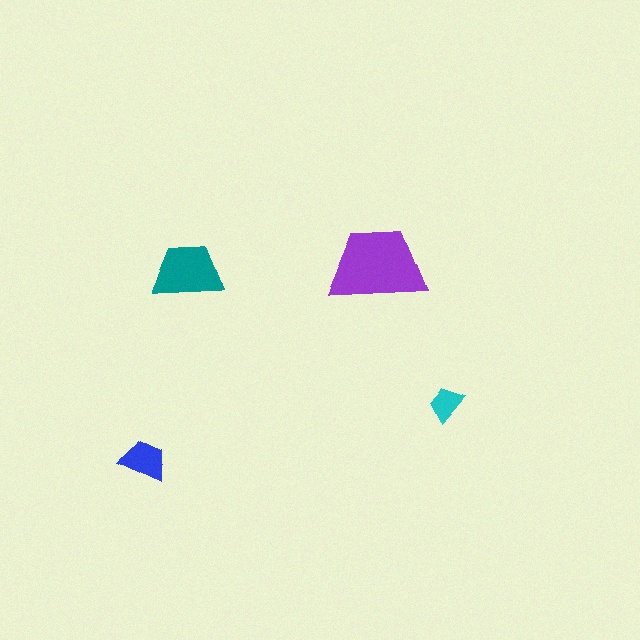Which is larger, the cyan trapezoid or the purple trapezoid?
The purple one.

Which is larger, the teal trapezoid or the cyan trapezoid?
The teal one.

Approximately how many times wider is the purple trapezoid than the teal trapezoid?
About 1.5 times wider.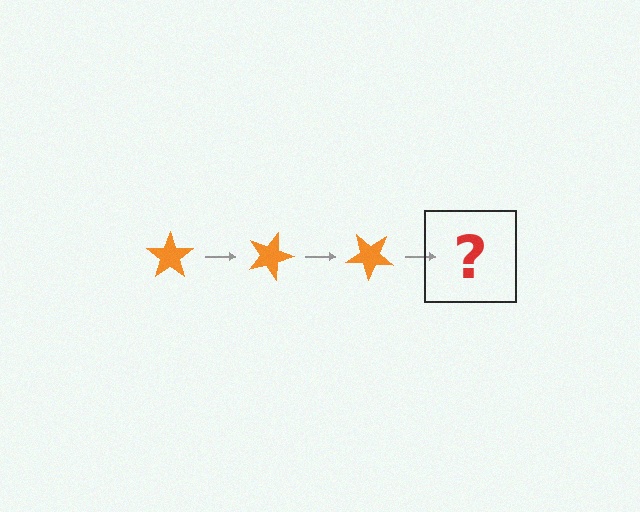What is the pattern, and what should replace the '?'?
The pattern is that the star rotates 20 degrees each step. The '?' should be an orange star rotated 60 degrees.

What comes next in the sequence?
The next element should be an orange star rotated 60 degrees.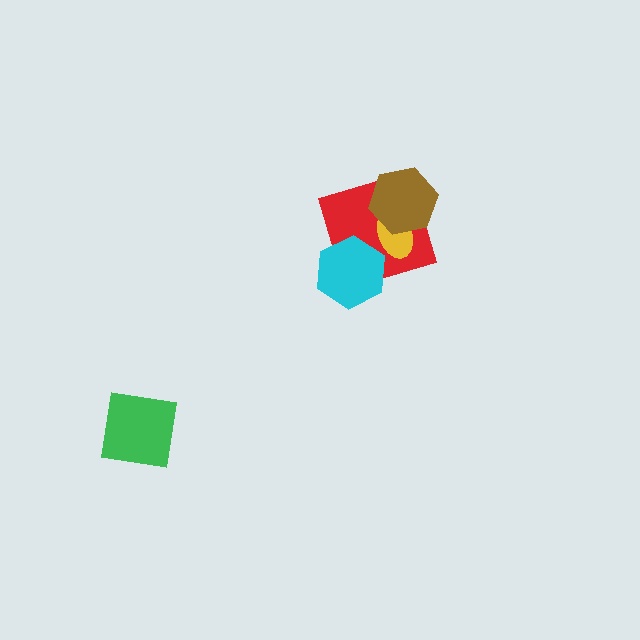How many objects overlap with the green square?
0 objects overlap with the green square.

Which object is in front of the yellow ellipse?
The brown hexagon is in front of the yellow ellipse.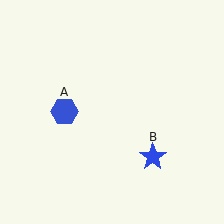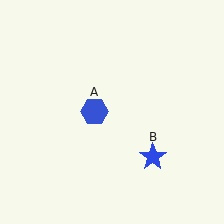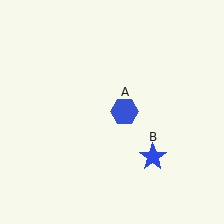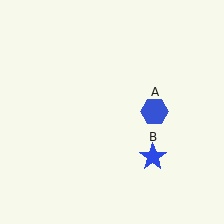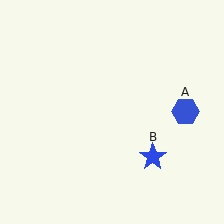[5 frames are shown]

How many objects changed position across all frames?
1 object changed position: blue hexagon (object A).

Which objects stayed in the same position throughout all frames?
Blue star (object B) remained stationary.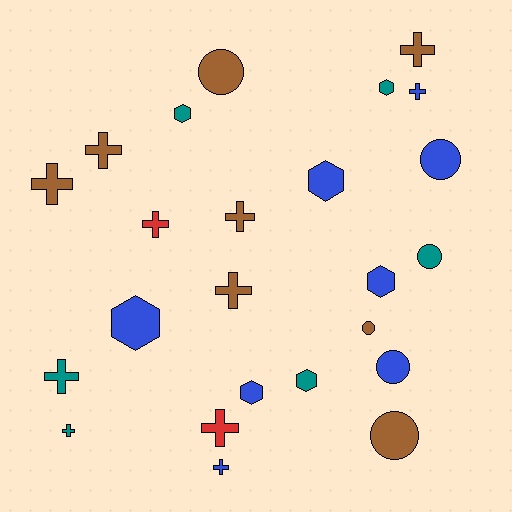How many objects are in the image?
There are 24 objects.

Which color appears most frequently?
Brown, with 8 objects.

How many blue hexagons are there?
There are 4 blue hexagons.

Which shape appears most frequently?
Cross, with 11 objects.